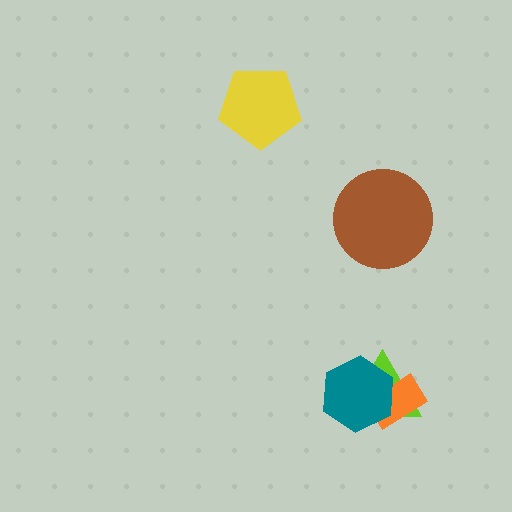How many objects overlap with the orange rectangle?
2 objects overlap with the orange rectangle.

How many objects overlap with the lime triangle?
2 objects overlap with the lime triangle.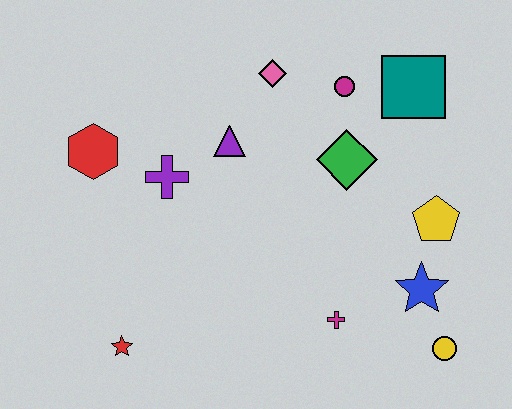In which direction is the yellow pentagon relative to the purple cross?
The yellow pentagon is to the right of the purple cross.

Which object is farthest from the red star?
The teal square is farthest from the red star.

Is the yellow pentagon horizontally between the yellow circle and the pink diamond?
Yes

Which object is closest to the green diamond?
The magenta circle is closest to the green diamond.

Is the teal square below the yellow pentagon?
No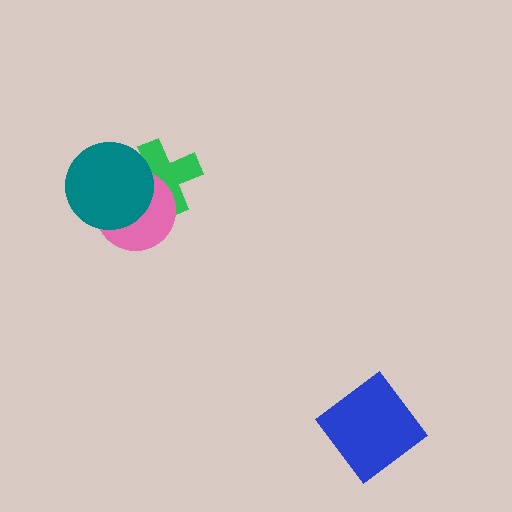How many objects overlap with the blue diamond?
0 objects overlap with the blue diamond.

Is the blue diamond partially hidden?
No, no other shape covers it.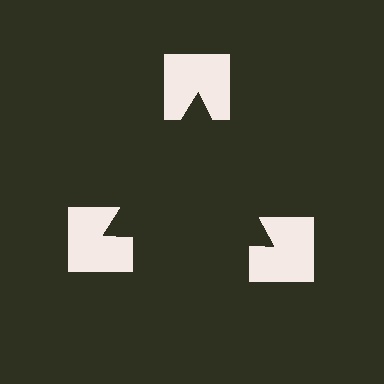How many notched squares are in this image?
There are 3 — one at each vertex of the illusory triangle.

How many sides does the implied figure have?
3 sides.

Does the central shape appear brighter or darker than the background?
It typically appears slightly darker than the background, even though no actual brightness change is drawn.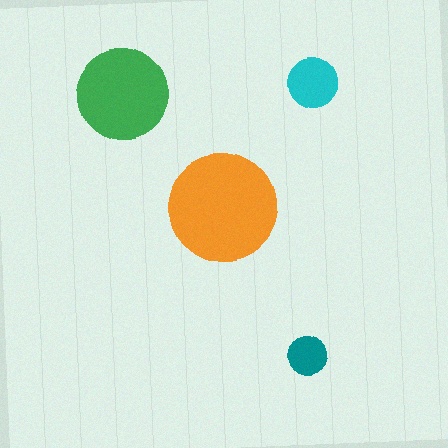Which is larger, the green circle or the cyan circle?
The green one.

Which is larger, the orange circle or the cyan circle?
The orange one.